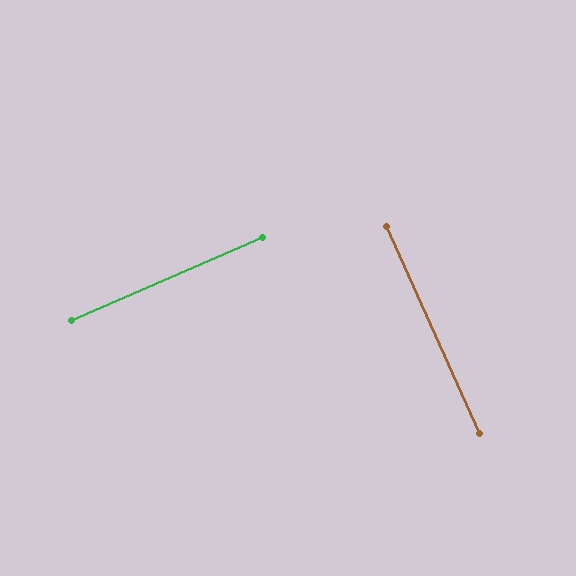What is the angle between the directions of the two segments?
Approximately 89 degrees.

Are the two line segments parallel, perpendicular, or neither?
Perpendicular — they meet at approximately 89°.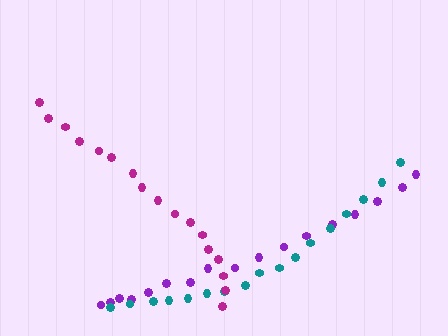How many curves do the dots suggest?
There are 3 distinct paths.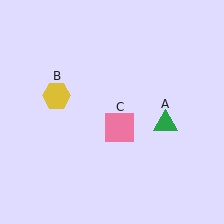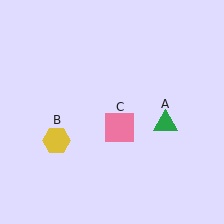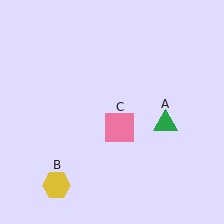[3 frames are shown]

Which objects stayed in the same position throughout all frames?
Green triangle (object A) and pink square (object C) remained stationary.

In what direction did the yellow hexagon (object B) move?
The yellow hexagon (object B) moved down.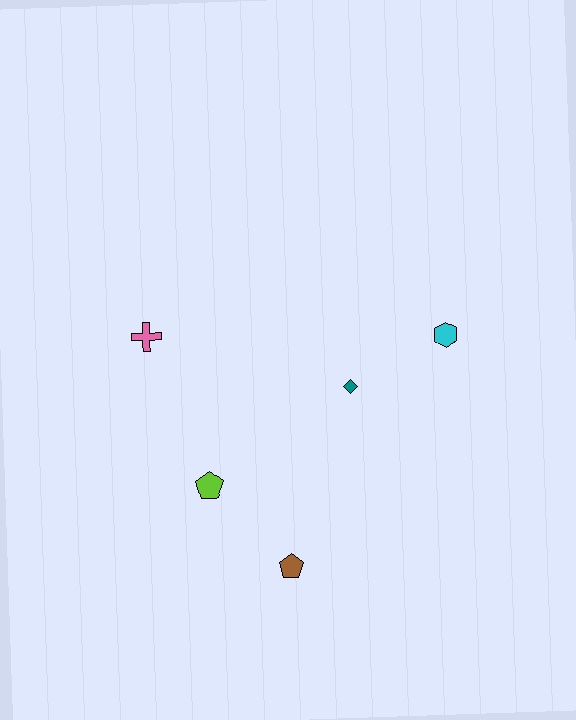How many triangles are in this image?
There are no triangles.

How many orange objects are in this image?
There are no orange objects.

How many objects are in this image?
There are 5 objects.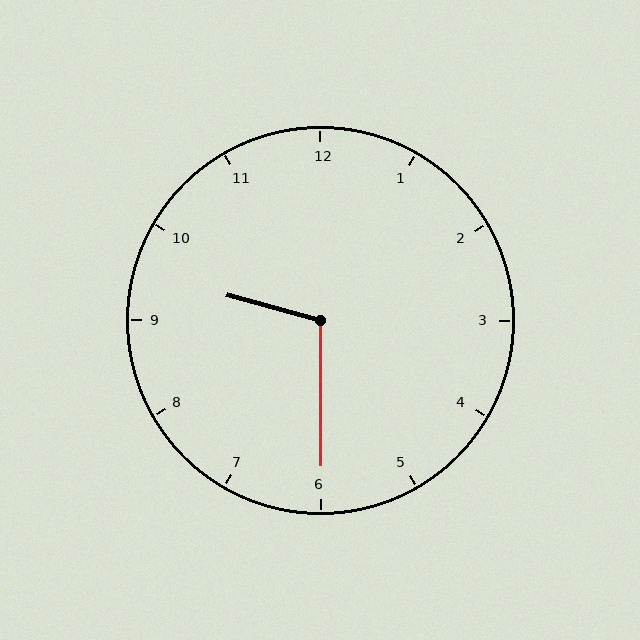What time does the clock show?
9:30.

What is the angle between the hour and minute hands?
Approximately 105 degrees.